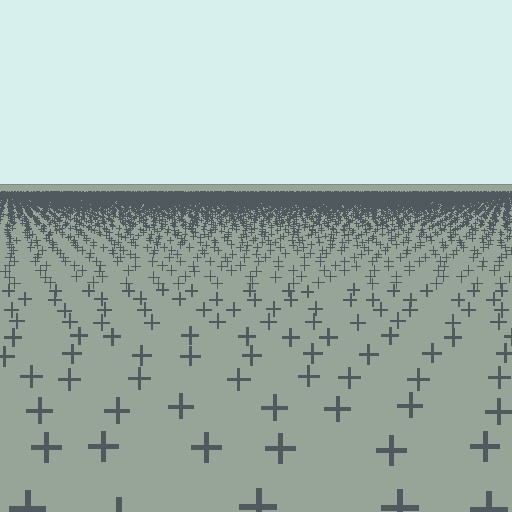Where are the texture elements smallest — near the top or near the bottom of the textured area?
Near the top.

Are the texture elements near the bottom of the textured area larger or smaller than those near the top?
Larger. Near the bottom, elements are closer to the viewer and appear at a bigger on-screen size.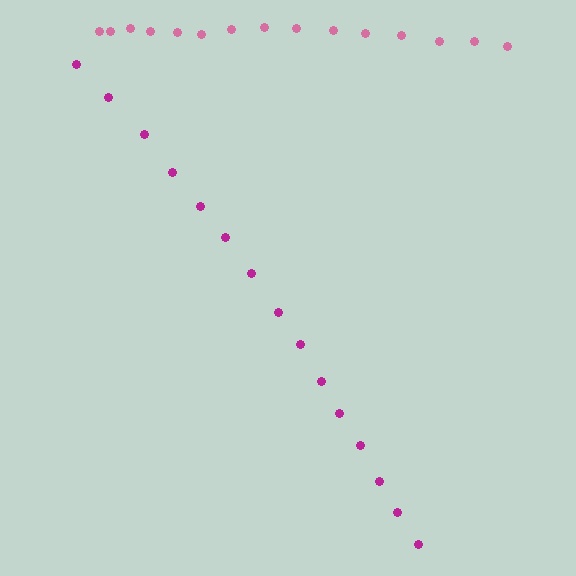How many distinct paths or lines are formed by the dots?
There are 2 distinct paths.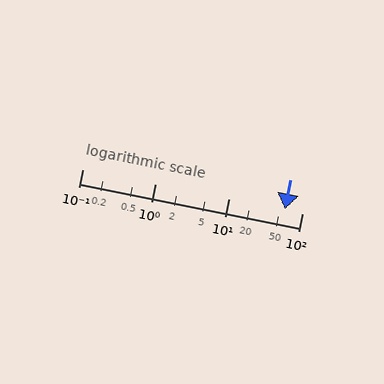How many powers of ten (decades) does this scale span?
The scale spans 3 decades, from 0.1 to 100.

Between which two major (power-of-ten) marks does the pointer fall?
The pointer is between 10 and 100.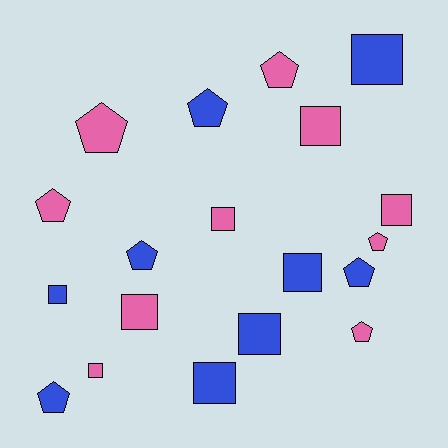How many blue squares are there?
There are 5 blue squares.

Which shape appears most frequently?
Square, with 10 objects.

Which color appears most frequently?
Pink, with 10 objects.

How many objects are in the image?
There are 19 objects.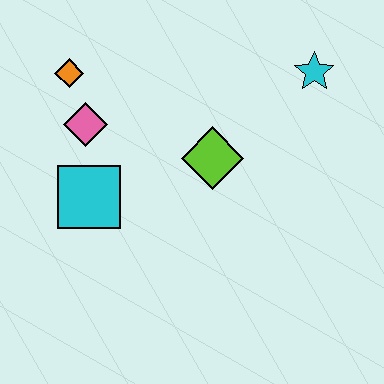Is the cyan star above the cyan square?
Yes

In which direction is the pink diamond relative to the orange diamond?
The pink diamond is below the orange diamond.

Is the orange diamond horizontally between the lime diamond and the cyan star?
No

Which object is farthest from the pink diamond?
The cyan star is farthest from the pink diamond.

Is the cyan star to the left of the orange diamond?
No